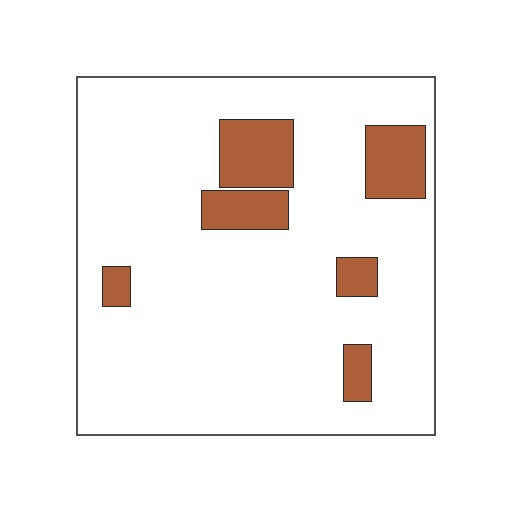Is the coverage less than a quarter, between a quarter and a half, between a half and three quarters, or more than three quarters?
Less than a quarter.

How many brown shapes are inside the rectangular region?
6.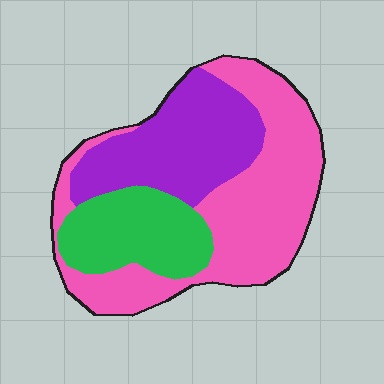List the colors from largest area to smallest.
From largest to smallest: pink, purple, green.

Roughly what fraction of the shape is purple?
Purple takes up about one third (1/3) of the shape.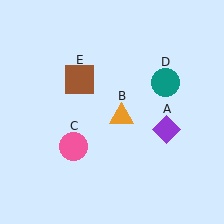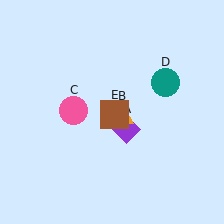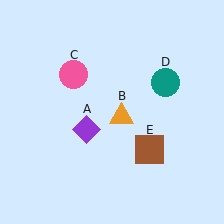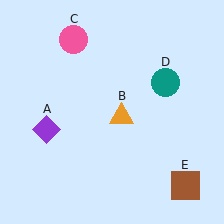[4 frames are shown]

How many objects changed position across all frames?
3 objects changed position: purple diamond (object A), pink circle (object C), brown square (object E).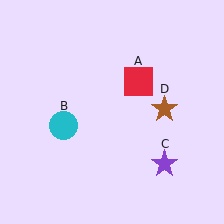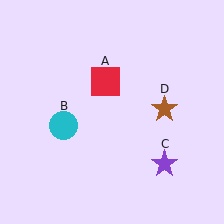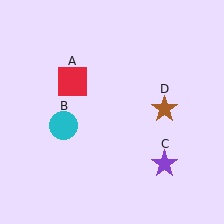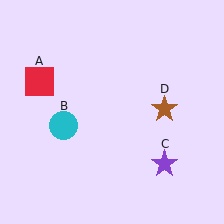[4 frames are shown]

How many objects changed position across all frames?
1 object changed position: red square (object A).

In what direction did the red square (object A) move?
The red square (object A) moved left.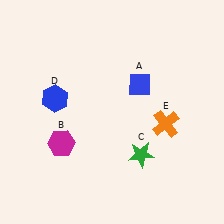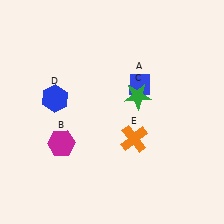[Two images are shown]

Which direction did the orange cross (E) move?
The orange cross (E) moved left.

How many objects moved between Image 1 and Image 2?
2 objects moved between the two images.